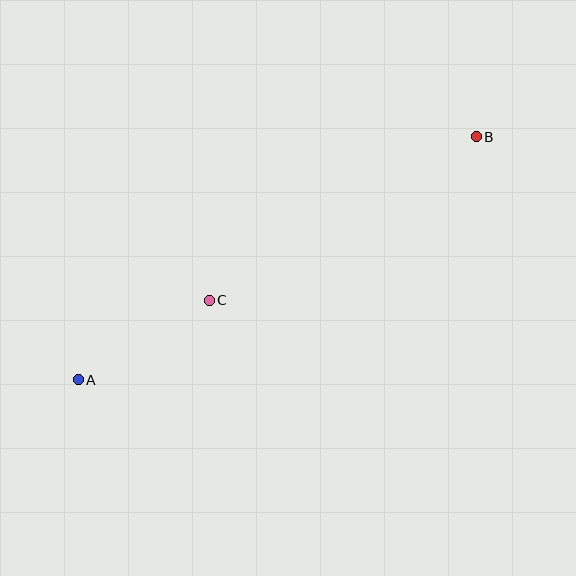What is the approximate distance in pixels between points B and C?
The distance between B and C is approximately 313 pixels.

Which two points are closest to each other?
Points A and C are closest to each other.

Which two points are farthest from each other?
Points A and B are farthest from each other.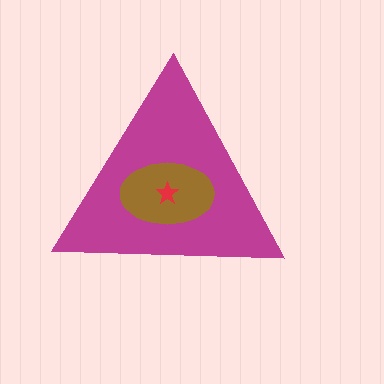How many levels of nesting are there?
3.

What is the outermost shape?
The magenta triangle.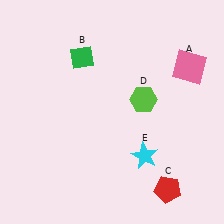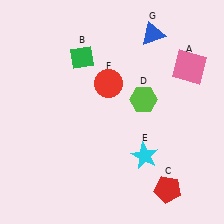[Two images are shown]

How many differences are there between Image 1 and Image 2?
There are 2 differences between the two images.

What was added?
A red circle (F), a blue triangle (G) were added in Image 2.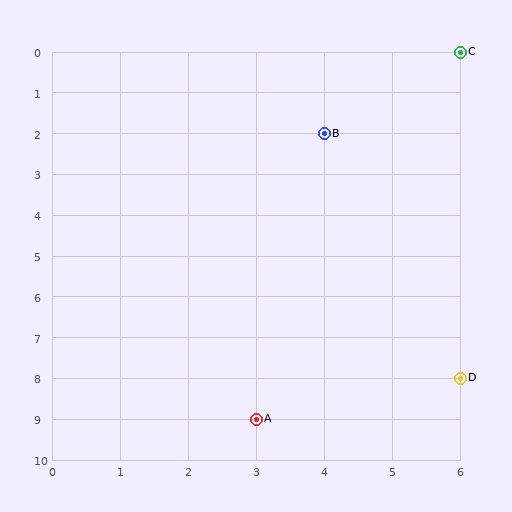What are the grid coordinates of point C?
Point C is at grid coordinates (6, 0).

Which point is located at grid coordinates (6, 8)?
Point D is at (6, 8).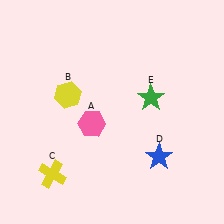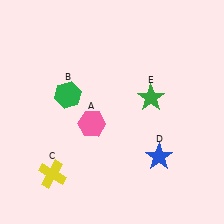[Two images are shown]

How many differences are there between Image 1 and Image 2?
There is 1 difference between the two images.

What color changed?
The hexagon (B) changed from yellow in Image 1 to green in Image 2.